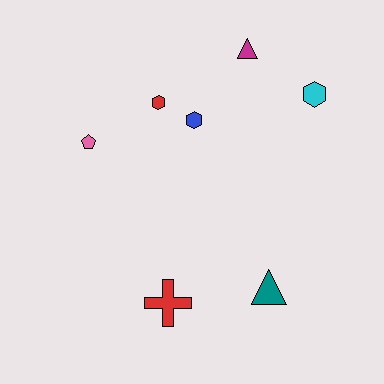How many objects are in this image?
There are 7 objects.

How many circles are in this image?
There are no circles.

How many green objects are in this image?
There are no green objects.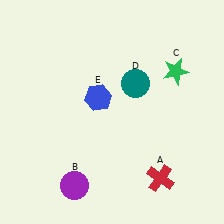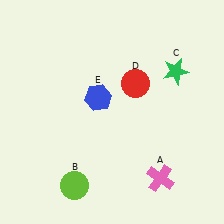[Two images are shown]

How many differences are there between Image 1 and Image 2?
There are 3 differences between the two images.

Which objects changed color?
A changed from red to pink. B changed from purple to lime. D changed from teal to red.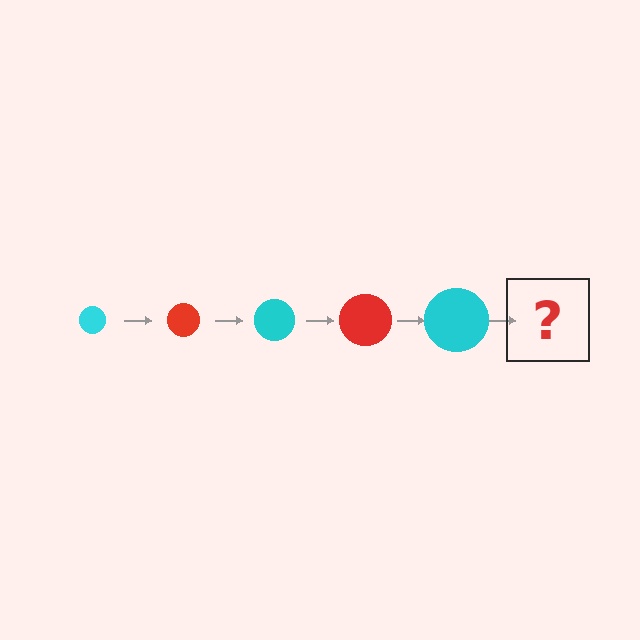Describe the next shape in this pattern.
It should be a red circle, larger than the previous one.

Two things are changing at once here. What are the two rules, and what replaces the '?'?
The two rules are that the circle grows larger each step and the color cycles through cyan and red. The '?' should be a red circle, larger than the previous one.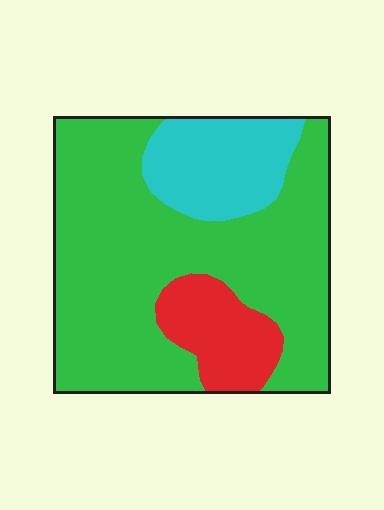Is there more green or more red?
Green.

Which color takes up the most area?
Green, at roughly 70%.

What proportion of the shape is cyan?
Cyan takes up about one sixth (1/6) of the shape.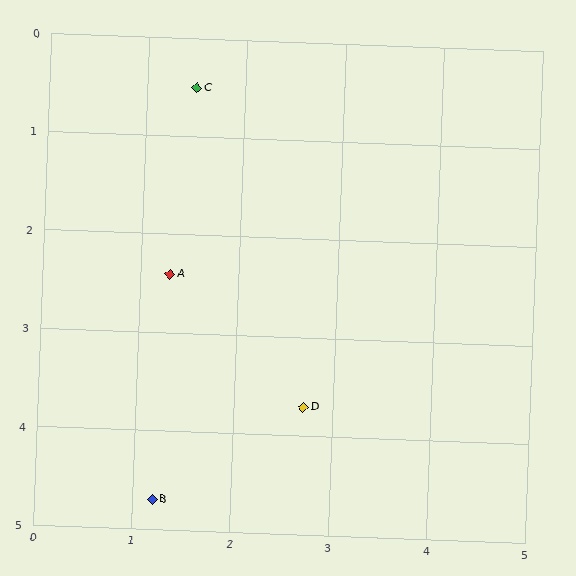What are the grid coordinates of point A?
Point A is at approximately (1.3, 2.4).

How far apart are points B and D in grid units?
Points B and D are about 1.8 grid units apart.